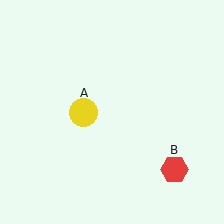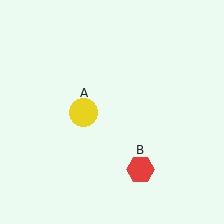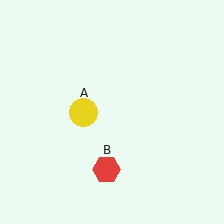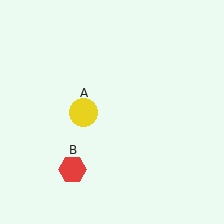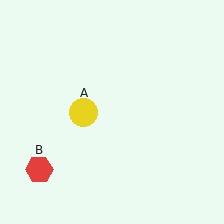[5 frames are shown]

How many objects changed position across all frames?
1 object changed position: red hexagon (object B).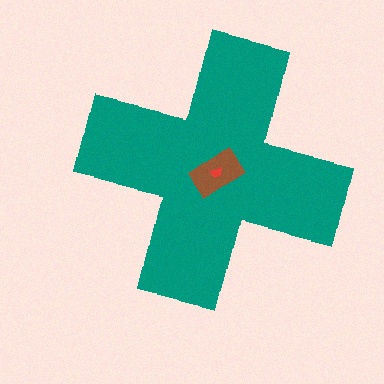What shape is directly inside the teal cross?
The brown rectangle.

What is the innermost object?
The red trapezoid.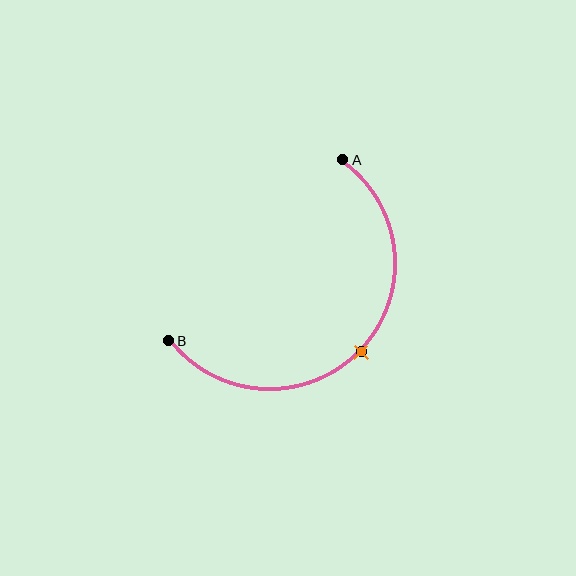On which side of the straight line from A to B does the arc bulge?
The arc bulges below and to the right of the straight line connecting A and B.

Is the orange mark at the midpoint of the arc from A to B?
Yes. The orange mark lies on the arc at equal arc-length from both A and B — it is the arc midpoint.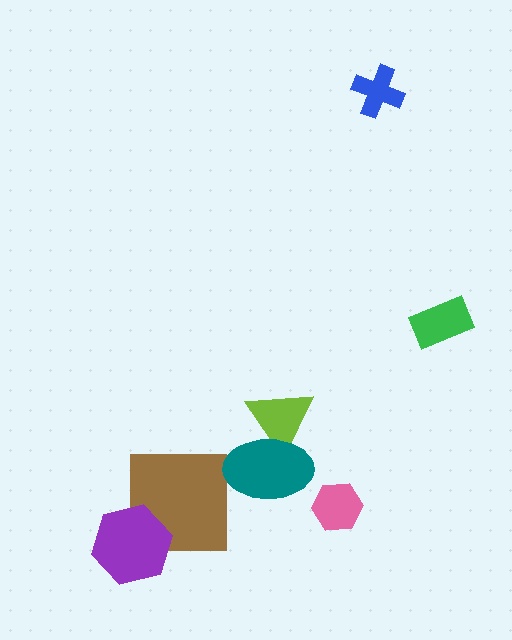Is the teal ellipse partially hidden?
No, no other shape covers it.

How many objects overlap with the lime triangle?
1 object overlaps with the lime triangle.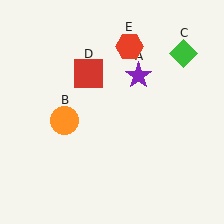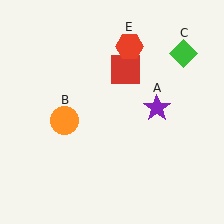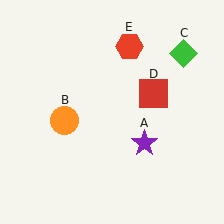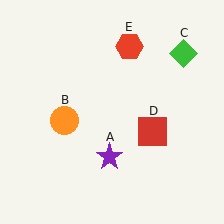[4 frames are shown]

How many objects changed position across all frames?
2 objects changed position: purple star (object A), red square (object D).